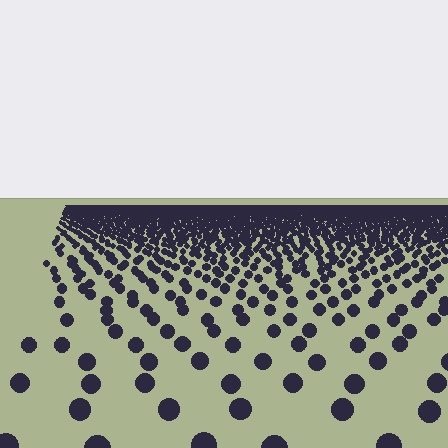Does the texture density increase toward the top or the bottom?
Density increases toward the top.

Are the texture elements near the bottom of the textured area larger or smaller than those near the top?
Larger. Near the bottom, elements are closer to the viewer and appear at a bigger on-screen size.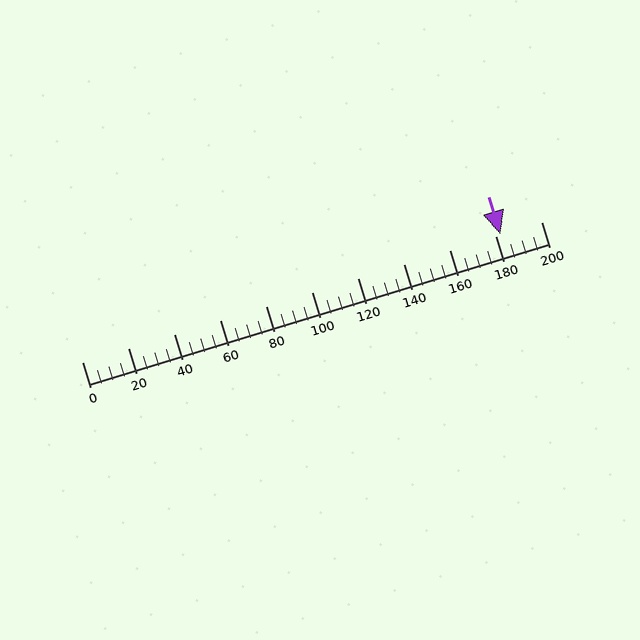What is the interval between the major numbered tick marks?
The major tick marks are spaced 20 units apart.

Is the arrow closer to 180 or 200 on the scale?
The arrow is closer to 180.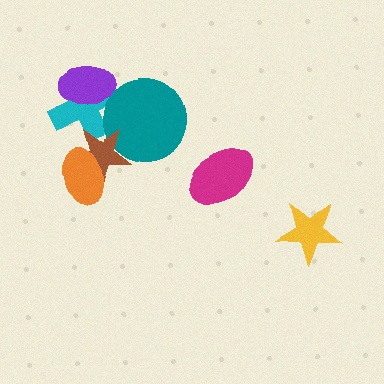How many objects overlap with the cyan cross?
3 objects overlap with the cyan cross.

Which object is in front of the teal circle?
The brown star is in front of the teal circle.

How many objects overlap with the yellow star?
0 objects overlap with the yellow star.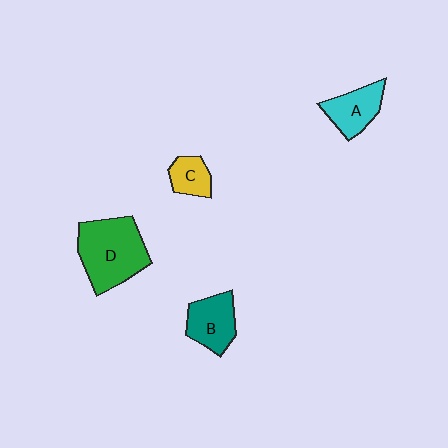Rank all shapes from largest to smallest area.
From largest to smallest: D (green), B (teal), A (cyan), C (yellow).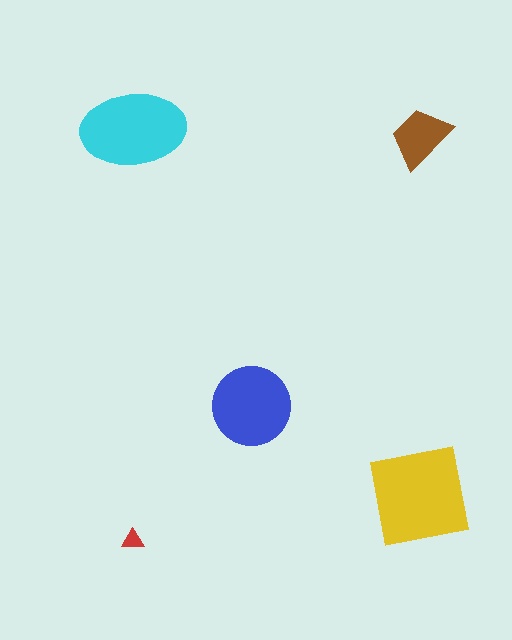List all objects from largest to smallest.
The yellow square, the cyan ellipse, the blue circle, the brown trapezoid, the red triangle.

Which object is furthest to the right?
The yellow square is rightmost.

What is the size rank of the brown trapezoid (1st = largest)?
4th.